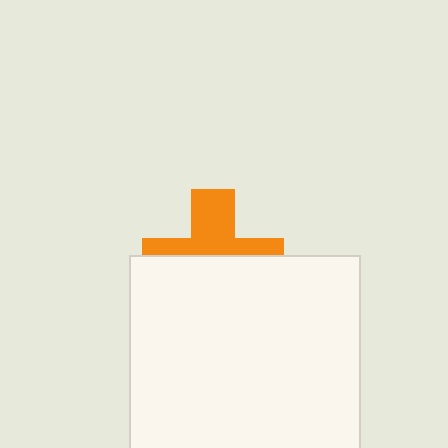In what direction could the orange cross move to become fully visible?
The orange cross could move up. That would shift it out from behind the white square entirely.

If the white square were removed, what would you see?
You would see the complete orange cross.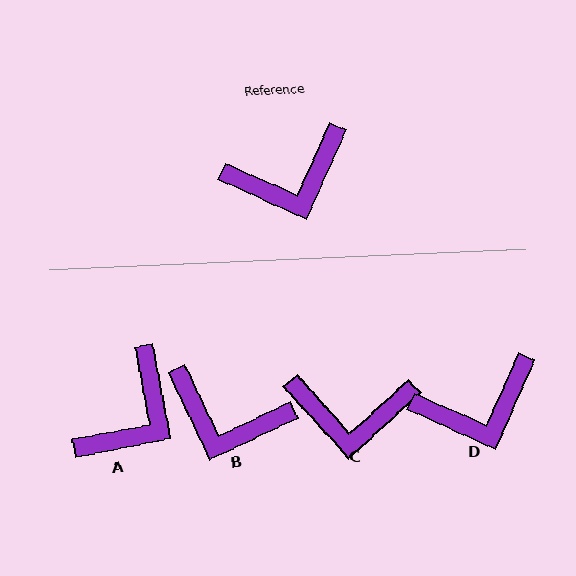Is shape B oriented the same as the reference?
No, it is off by about 40 degrees.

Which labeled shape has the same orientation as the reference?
D.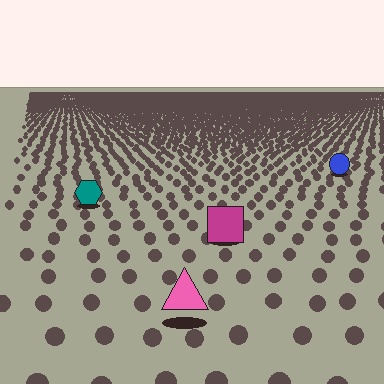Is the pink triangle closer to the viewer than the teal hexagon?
Yes. The pink triangle is closer — you can tell from the texture gradient: the ground texture is coarser near it.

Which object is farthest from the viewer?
The blue circle is farthest from the viewer. It appears smaller and the ground texture around it is denser.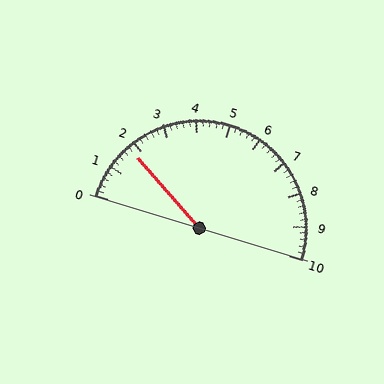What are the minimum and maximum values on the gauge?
The gauge ranges from 0 to 10.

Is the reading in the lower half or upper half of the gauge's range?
The reading is in the lower half of the range (0 to 10).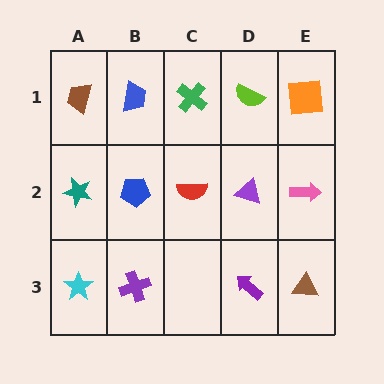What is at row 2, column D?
A purple triangle.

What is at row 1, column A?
A brown trapezoid.